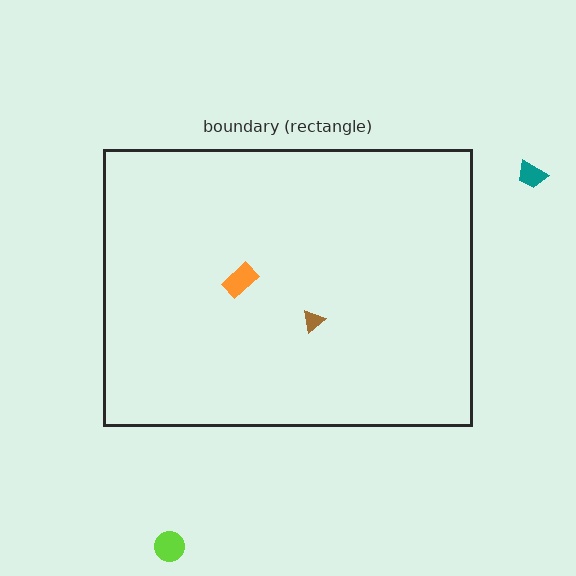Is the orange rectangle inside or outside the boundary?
Inside.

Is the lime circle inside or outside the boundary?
Outside.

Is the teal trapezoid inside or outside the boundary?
Outside.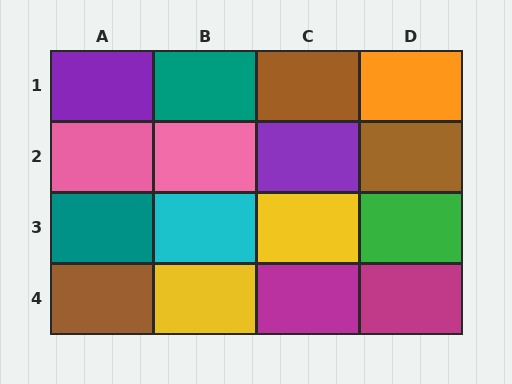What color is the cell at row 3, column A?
Teal.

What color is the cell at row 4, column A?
Brown.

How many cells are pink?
2 cells are pink.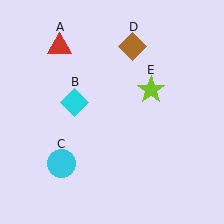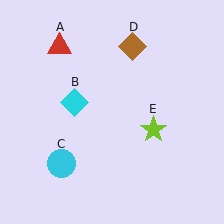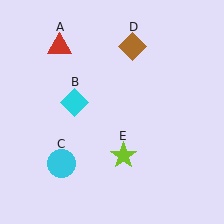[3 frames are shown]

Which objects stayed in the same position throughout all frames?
Red triangle (object A) and cyan diamond (object B) and cyan circle (object C) and brown diamond (object D) remained stationary.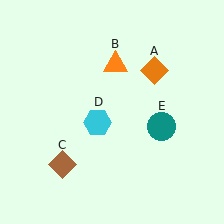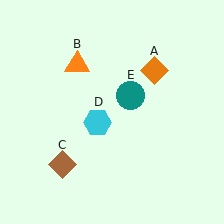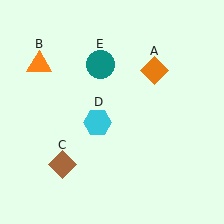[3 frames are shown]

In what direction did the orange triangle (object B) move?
The orange triangle (object B) moved left.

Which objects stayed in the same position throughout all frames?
Orange diamond (object A) and brown diamond (object C) and cyan hexagon (object D) remained stationary.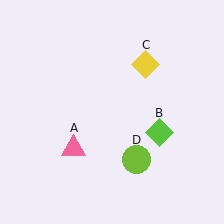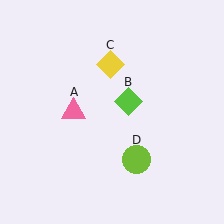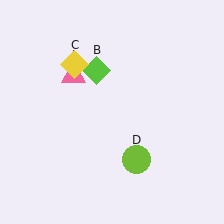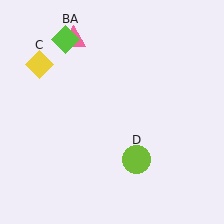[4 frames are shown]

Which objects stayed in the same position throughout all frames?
Lime circle (object D) remained stationary.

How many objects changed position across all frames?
3 objects changed position: pink triangle (object A), lime diamond (object B), yellow diamond (object C).